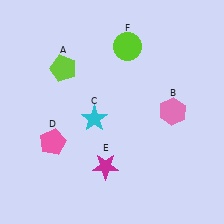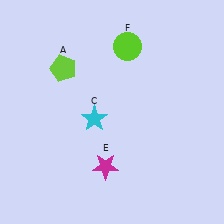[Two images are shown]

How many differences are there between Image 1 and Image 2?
There are 2 differences between the two images.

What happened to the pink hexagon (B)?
The pink hexagon (B) was removed in Image 2. It was in the top-right area of Image 1.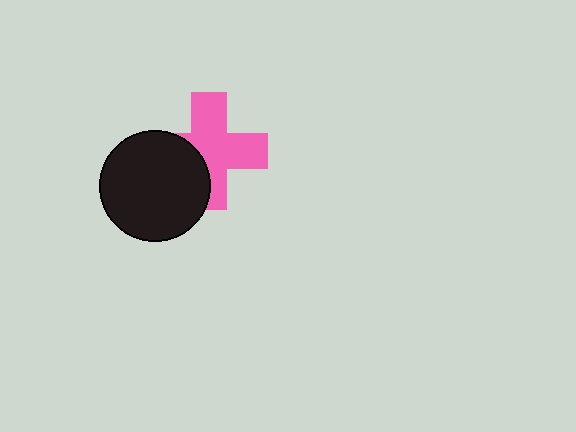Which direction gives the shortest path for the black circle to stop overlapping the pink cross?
Moving left gives the shortest separation.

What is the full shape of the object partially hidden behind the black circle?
The partially hidden object is a pink cross.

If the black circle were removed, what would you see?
You would see the complete pink cross.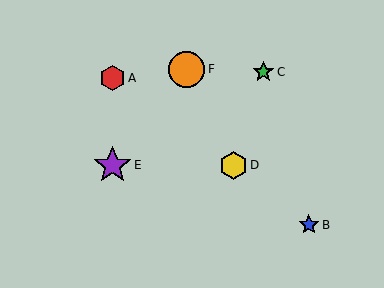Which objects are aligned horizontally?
Objects D, E are aligned horizontally.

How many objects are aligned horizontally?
2 objects (D, E) are aligned horizontally.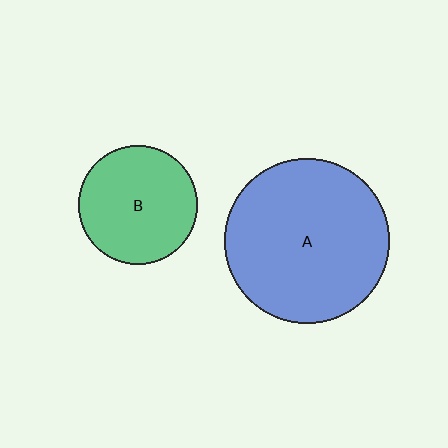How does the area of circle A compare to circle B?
Approximately 1.9 times.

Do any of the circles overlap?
No, none of the circles overlap.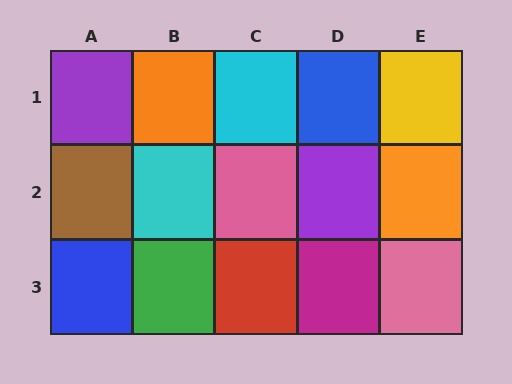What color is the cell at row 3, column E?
Pink.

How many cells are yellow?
1 cell is yellow.